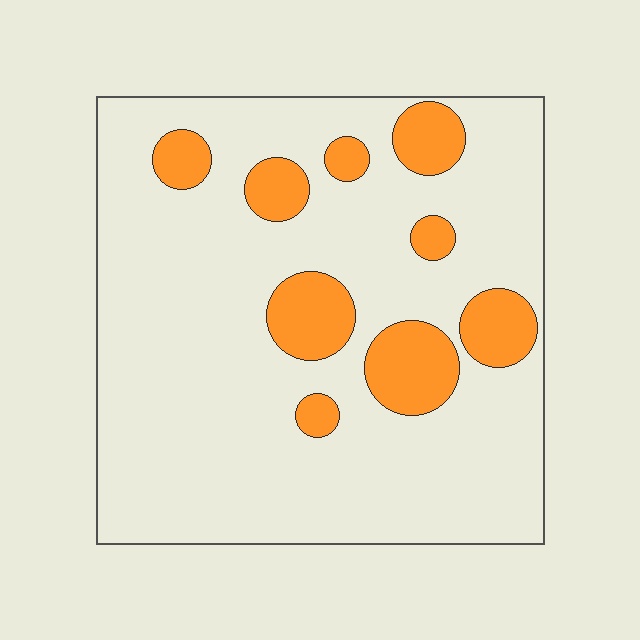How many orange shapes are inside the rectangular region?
9.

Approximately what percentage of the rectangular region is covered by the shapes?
Approximately 15%.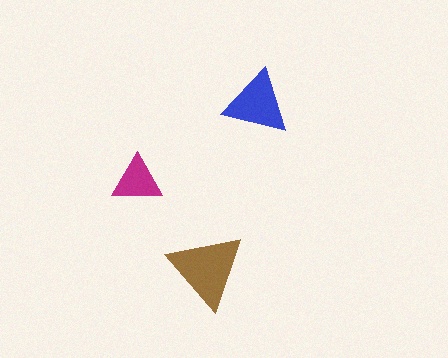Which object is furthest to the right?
The blue triangle is rightmost.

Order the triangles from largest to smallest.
the brown one, the blue one, the magenta one.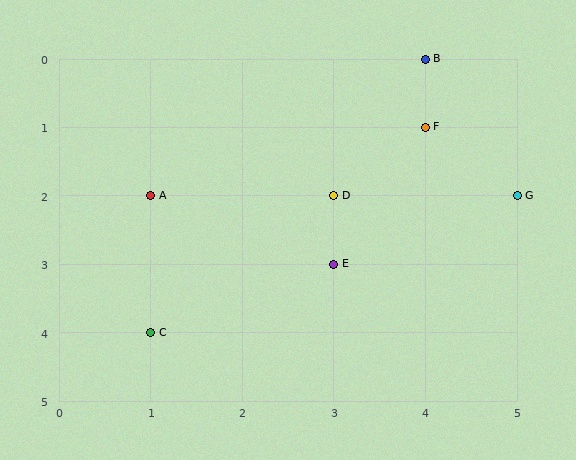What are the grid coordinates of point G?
Point G is at grid coordinates (5, 2).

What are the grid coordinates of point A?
Point A is at grid coordinates (1, 2).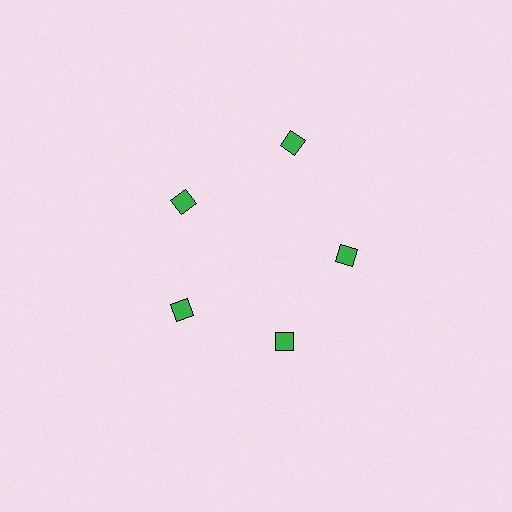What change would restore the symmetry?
The symmetry would be restored by moving it inward, back onto the ring so that all 5 diamonds sit at equal angles and equal distance from the center.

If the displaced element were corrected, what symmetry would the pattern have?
It would have 5-fold rotational symmetry — the pattern would map onto itself every 72 degrees.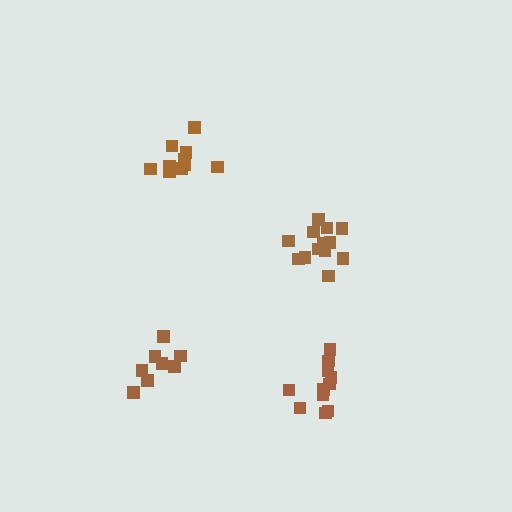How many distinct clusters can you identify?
There are 4 distinct clusters.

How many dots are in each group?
Group 1: 13 dots, Group 2: 11 dots, Group 3: 10 dots, Group 4: 8 dots (42 total).